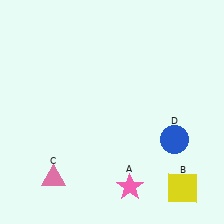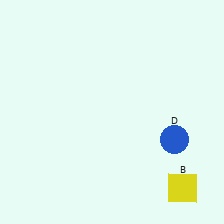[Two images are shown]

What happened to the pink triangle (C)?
The pink triangle (C) was removed in Image 2. It was in the bottom-left area of Image 1.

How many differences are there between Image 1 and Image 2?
There are 2 differences between the two images.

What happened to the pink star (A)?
The pink star (A) was removed in Image 2. It was in the bottom-right area of Image 1.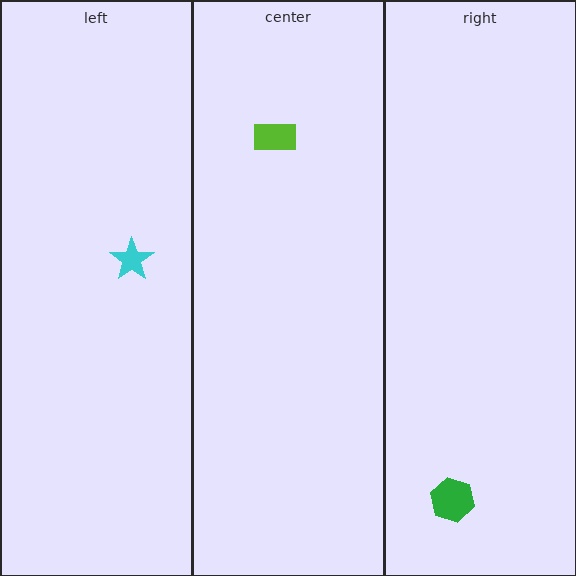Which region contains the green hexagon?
The right region.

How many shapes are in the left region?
1.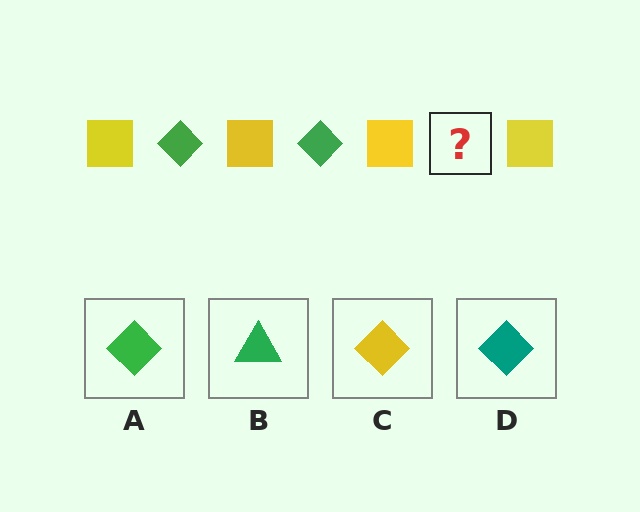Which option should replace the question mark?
Option A.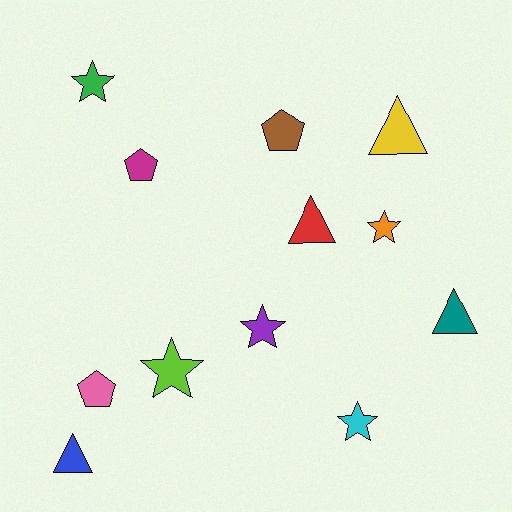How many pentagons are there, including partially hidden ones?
There are 3 pentagons.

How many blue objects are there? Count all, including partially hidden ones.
There is 1 blue object.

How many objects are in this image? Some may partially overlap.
There are 12 objects.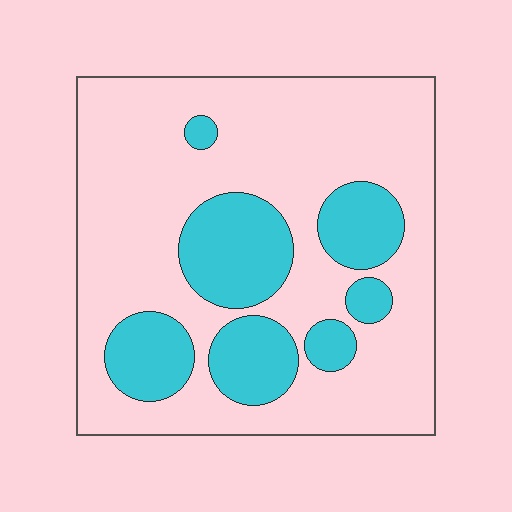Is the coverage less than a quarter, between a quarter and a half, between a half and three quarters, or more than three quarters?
Between a quarter and a half.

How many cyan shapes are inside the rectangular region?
7.